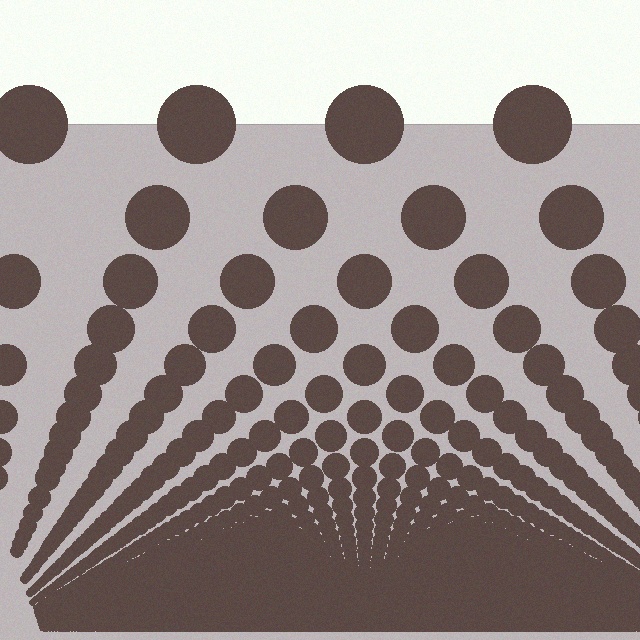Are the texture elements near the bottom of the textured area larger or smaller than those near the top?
Smaller. The gradient is inverted — elements near the bottom are smaller and denser.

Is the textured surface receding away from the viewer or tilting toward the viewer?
The surface appears to tilt toward the viewer. Texture elements get larger and sparser toward the top.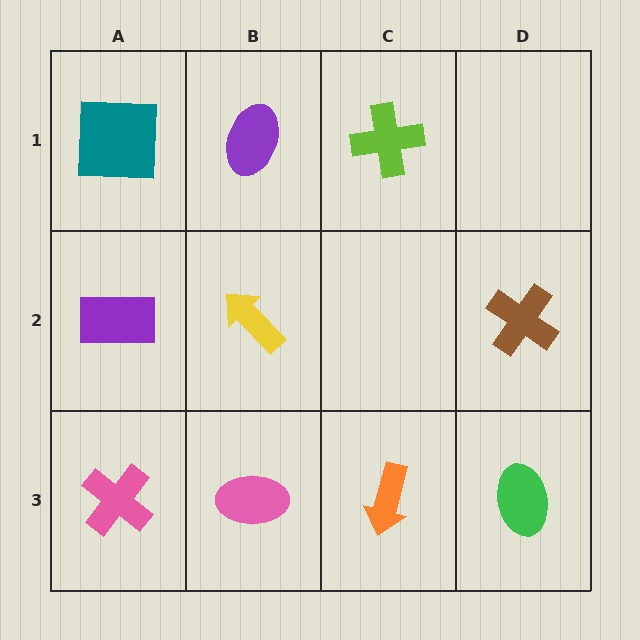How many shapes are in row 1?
3 shapes.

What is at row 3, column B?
A pink ellipse.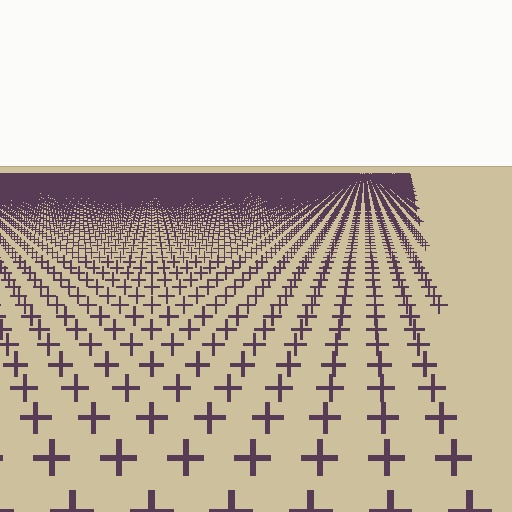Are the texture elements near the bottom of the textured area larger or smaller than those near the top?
Larger. Near the bottom, elements are closer to the viewer and appear at a bigger on-screen size.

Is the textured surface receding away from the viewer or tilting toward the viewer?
The surface is receding away from the viewer. Texture elements get smaller and denser toward the top.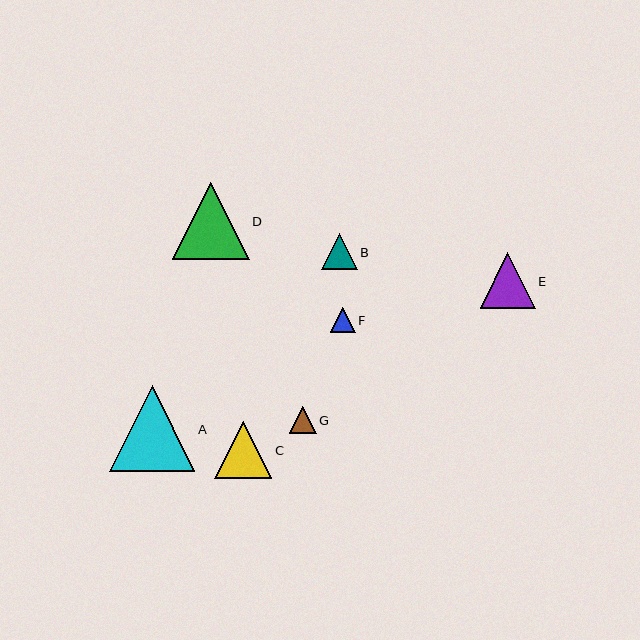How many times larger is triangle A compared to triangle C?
Triangle A is approximately 1.5 times the size of triangle C.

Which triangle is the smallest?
Triangle F is the smallest with a size of approximately 25 pixels.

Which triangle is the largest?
Triangle A is the largest with a size of approximately 85 pixels.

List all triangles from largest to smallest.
From largest to smallest: A, D, C, E, B, G, F.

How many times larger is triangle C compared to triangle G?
Triangle C is approximately 2.1 times the size of triangle G.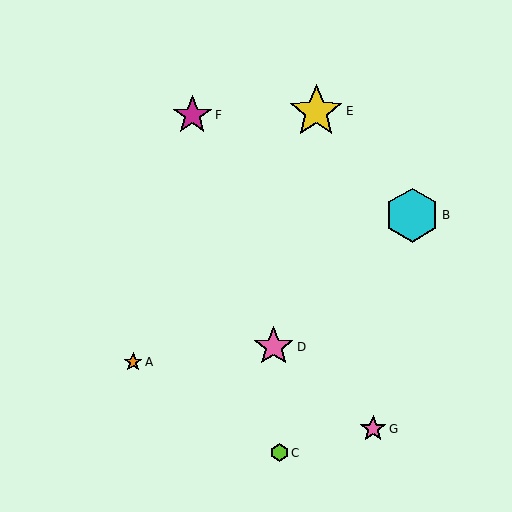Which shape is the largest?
The cyan hexagon (labeled B) is the largest.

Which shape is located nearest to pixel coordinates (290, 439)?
The lime hexagon (labeled C) at (279, 453) is nearest to that location.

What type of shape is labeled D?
Shape D is a pink star.